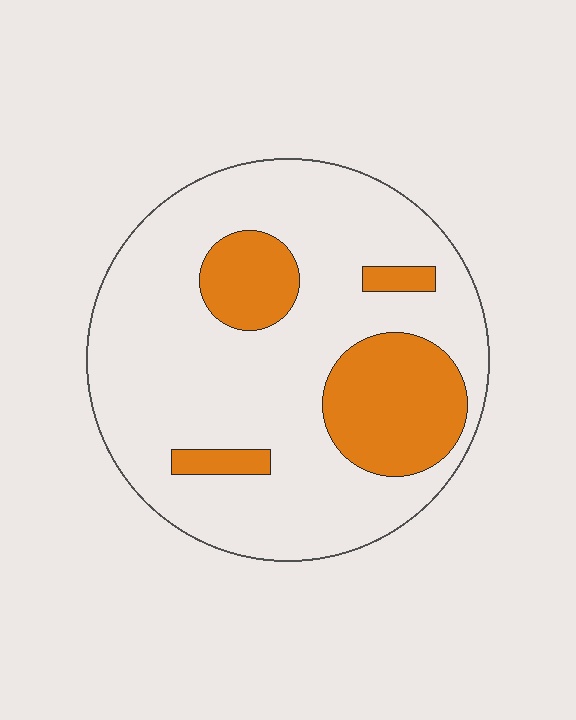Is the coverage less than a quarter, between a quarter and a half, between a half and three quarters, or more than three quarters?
Less than a quarter.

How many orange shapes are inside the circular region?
4.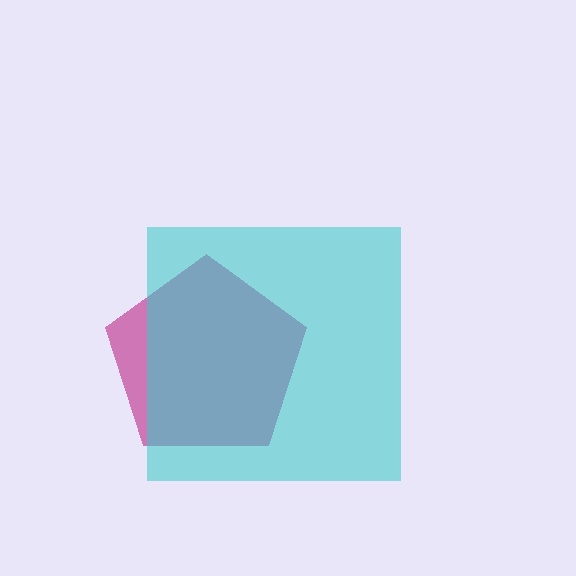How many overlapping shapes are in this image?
There are 2 overlapping shapes in the image.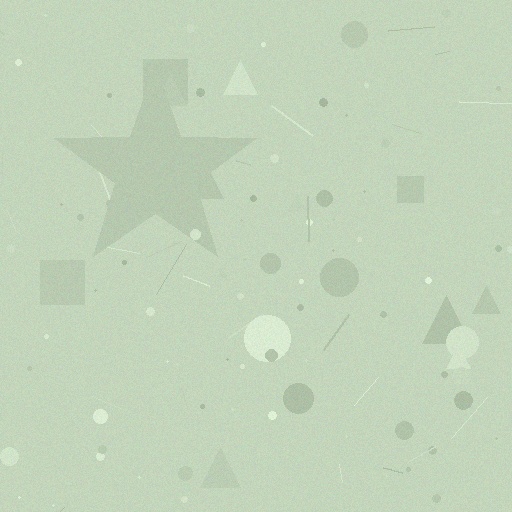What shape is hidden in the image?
A star is hidden in the image.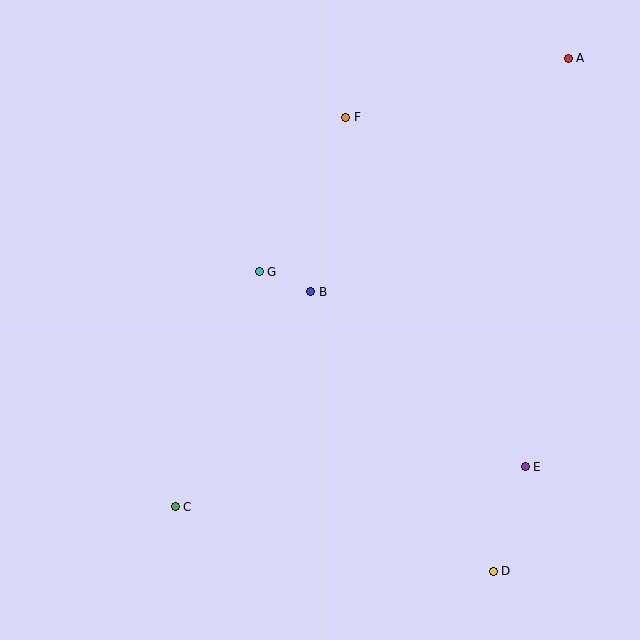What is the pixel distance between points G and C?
The distance between G and C is 250 pixels.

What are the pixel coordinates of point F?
Point F is at (346, 117).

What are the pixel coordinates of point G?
Point G is at (259, 272).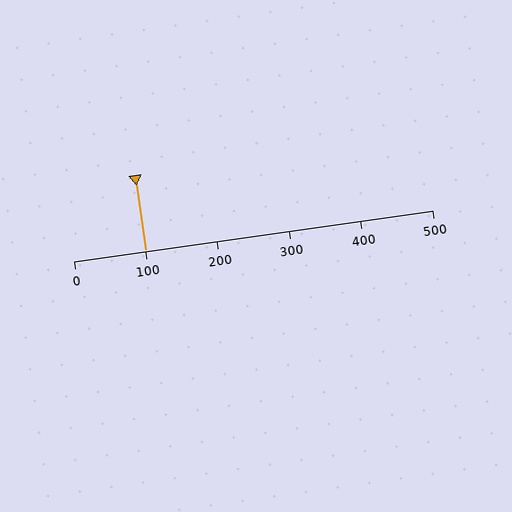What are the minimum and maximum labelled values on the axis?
The axis runs from 0 to 500.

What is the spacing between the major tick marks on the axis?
The major ticks are spaced 100 apart.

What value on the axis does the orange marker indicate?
The marker indicates approximately 100.